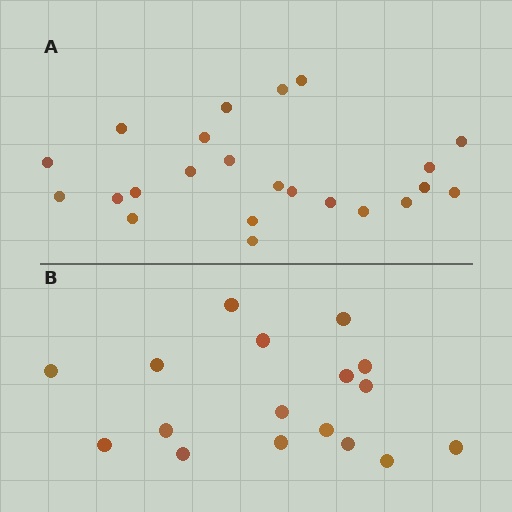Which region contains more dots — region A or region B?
Region A (the top region) has more dots.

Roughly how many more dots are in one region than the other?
Region A has about 6 more dots than region B.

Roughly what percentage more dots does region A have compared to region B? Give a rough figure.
About 35% more.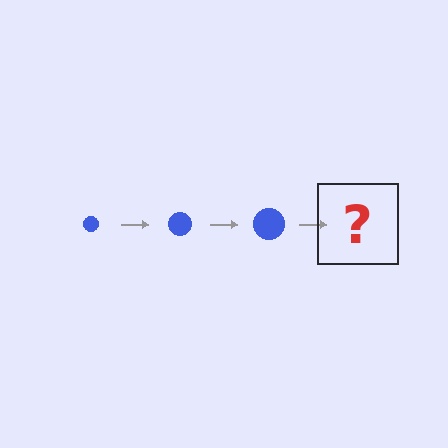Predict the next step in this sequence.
The next step is a blue circle, larger than the previous one.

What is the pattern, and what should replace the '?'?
The pattern is that the circle gets progressively larger each step. The '?' should be a blue circle, larger than the previous one.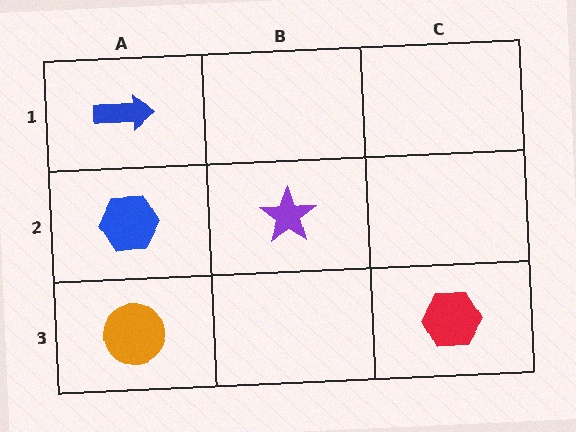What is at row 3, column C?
A red hexagon.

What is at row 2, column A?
A blue hexagon.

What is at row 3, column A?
An orange circle.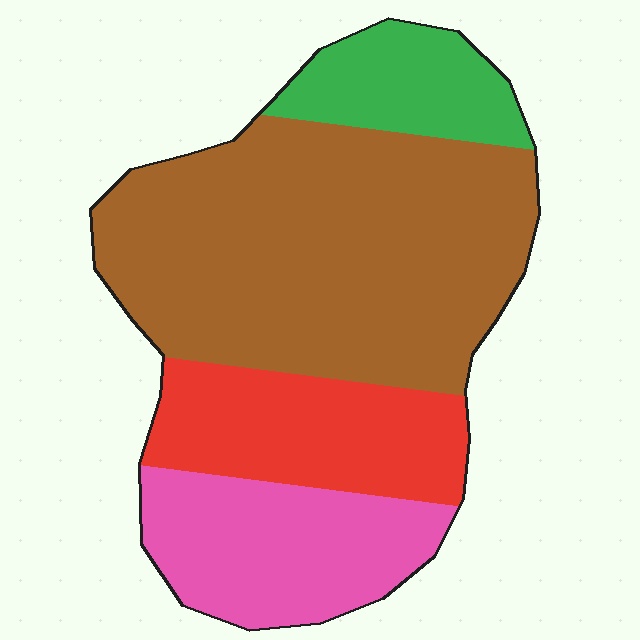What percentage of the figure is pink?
Pink covers 19% of the figure.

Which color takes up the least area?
Green, at roughly 10%.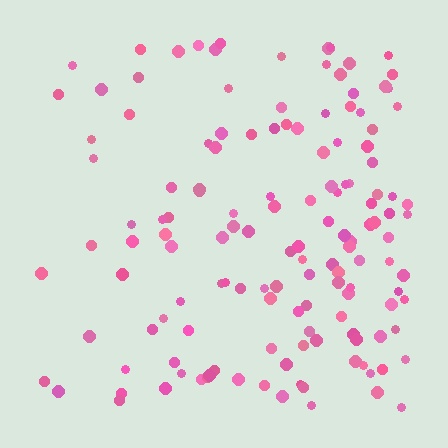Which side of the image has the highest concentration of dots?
The right.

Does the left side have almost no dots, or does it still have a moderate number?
Still a moderate number, just noticeably fewer than the right.